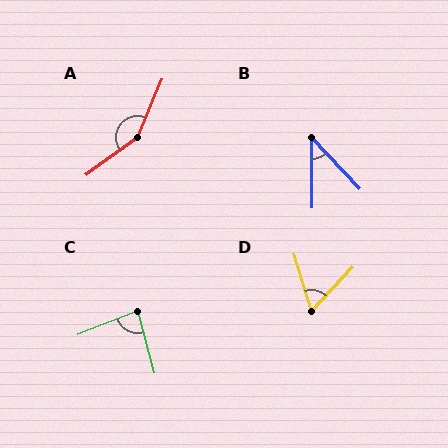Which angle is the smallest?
B, at approximately 43 degrees.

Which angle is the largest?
A, at approximately 149 degrees.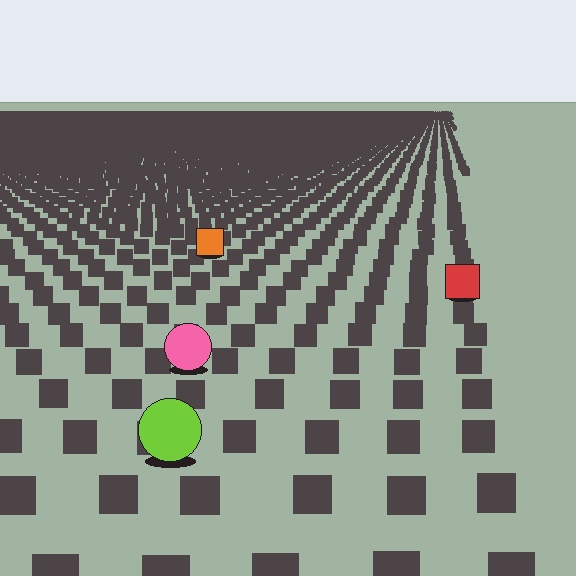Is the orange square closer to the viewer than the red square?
No. The red square is closer — you can tell from the texture gradient: the ground texture is coarser near it.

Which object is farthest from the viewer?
The orange square is farthest from the viewer. It appears smaller and the ground texture around it is denser.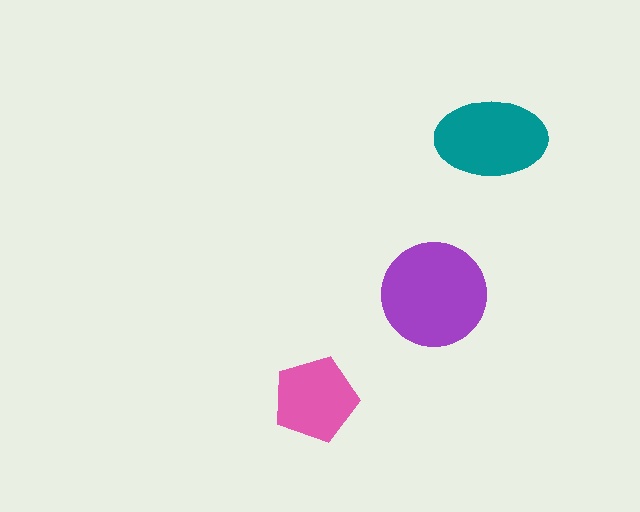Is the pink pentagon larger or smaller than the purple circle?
Smaller.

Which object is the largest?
The purple circle.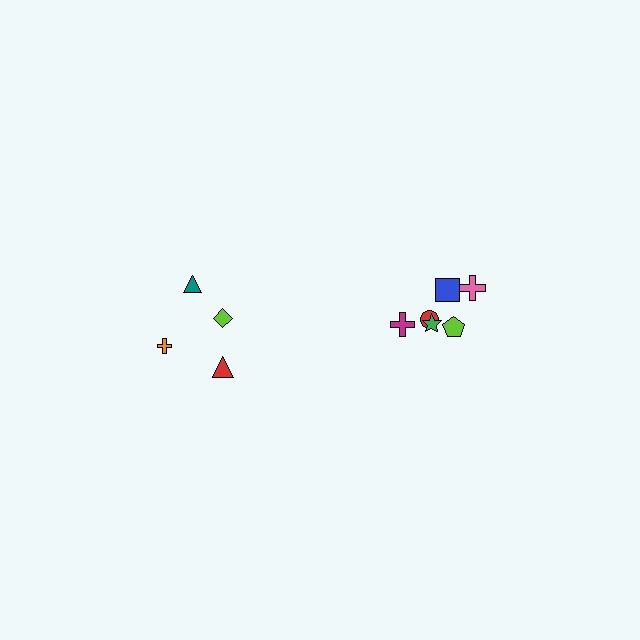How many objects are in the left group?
There are 4 objects.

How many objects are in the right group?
There are 6 objects.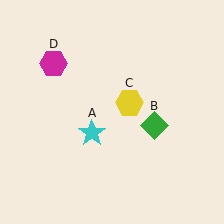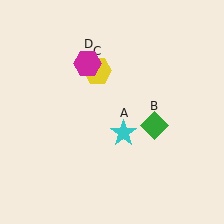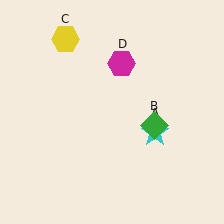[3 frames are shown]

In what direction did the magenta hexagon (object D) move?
The magenta hexagon (object D) moved right.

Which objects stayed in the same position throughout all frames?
Green diamond (object B) remained stationary.